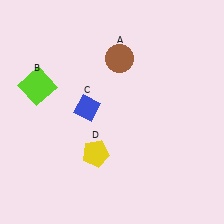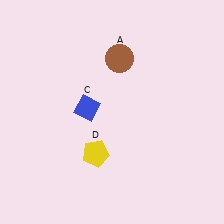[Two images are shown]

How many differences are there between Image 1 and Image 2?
There is 1 difference between the two images.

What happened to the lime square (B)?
The lime square (B) was removed in Image 2. It was in the top-left area of Image 1.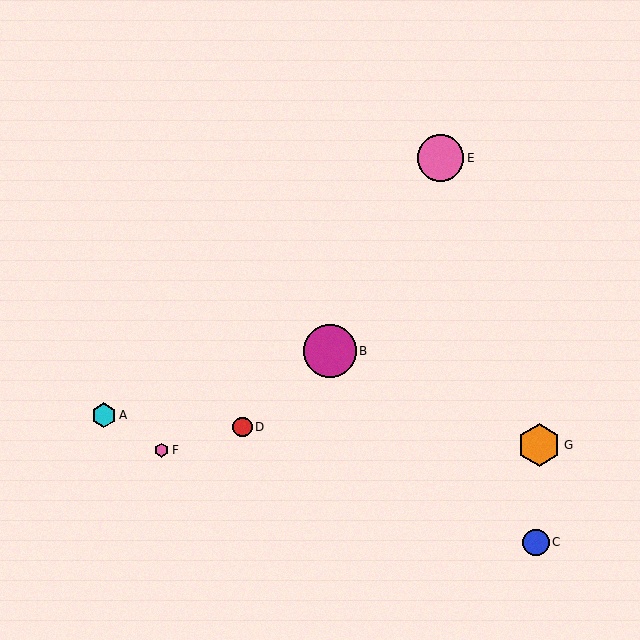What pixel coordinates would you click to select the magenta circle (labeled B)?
Click at (330, 351) to select the magenta circle B.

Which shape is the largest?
The magenta circle (labeled B) is the largest.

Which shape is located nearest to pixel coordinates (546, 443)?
The orange hexagon (labeled G) at (539, 445) is nearest to that location.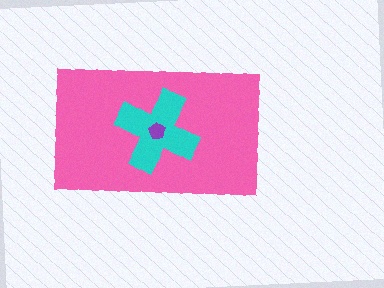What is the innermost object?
The purple pentagon.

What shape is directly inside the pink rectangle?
The cyan cross.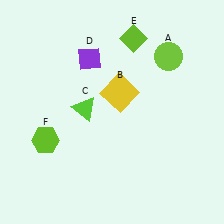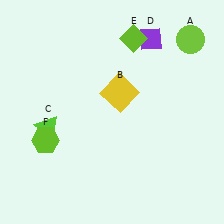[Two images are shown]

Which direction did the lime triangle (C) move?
The lime triangle (C) moved left.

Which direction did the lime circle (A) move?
The lime circle (A) moved right.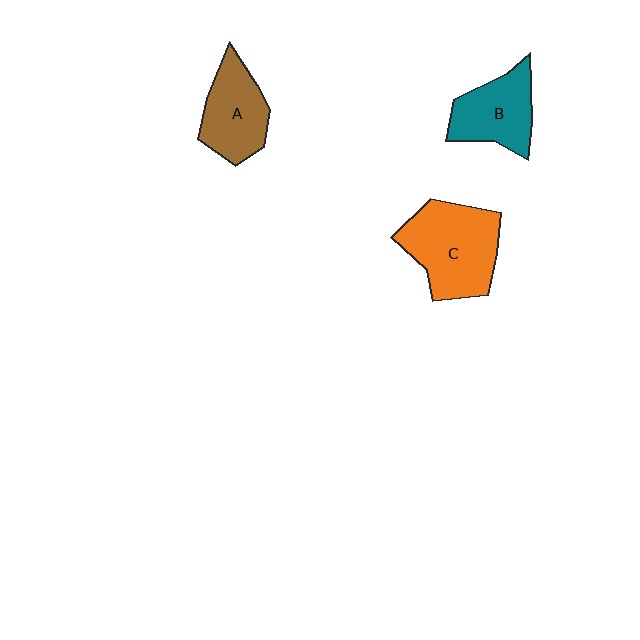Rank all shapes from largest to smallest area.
From largest to smallest: C (orange), A (brown), B (teal).